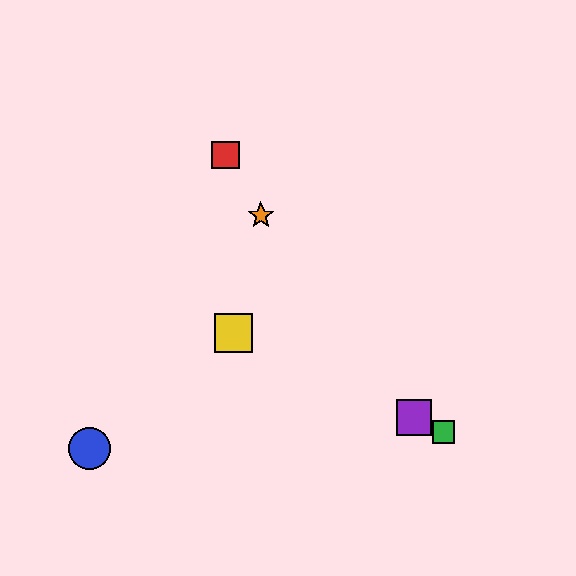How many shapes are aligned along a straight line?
3 shapes (the green square, the yellow square, the purple square) are aligned along a straight line.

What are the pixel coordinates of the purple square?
The purple square is at (414, 418).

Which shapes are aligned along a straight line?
The green square, the yellow square, the purple square are aligned along a straight line.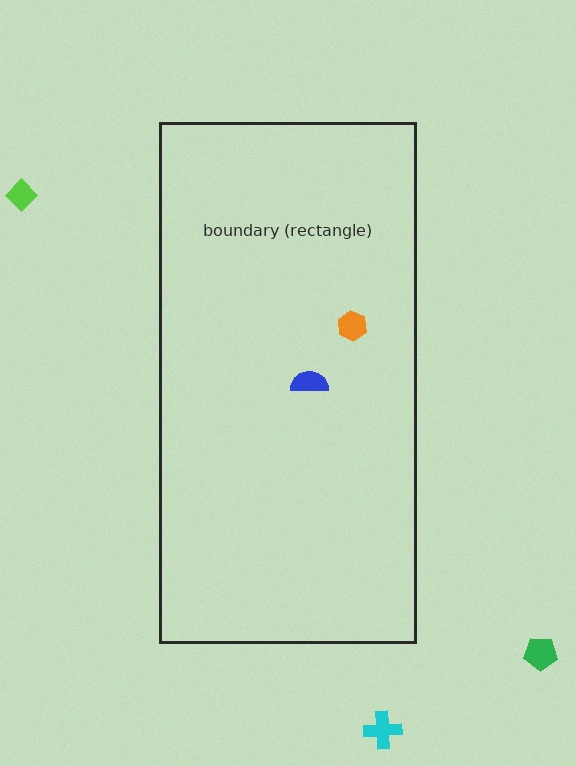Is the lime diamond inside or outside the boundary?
Outside.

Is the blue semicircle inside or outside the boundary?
Inside.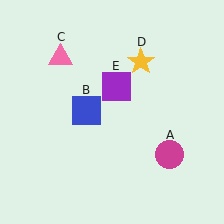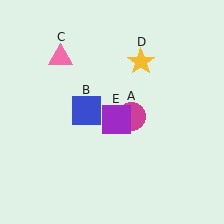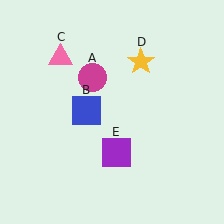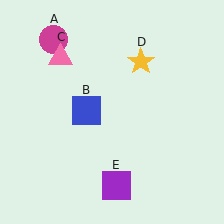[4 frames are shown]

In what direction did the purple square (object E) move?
The purple square (object E) moved down.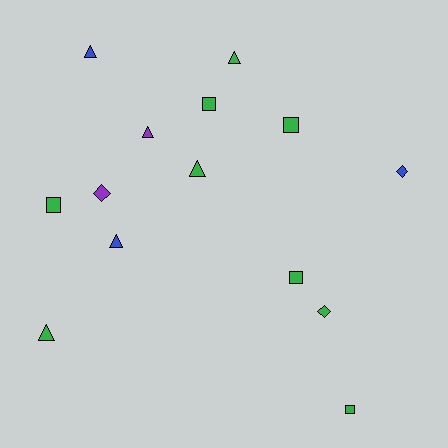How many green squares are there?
There are 5 green squares.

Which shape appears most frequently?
Triangle, with 6 objects.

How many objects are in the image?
There are 14 objects.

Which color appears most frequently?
Green, with 9 objects.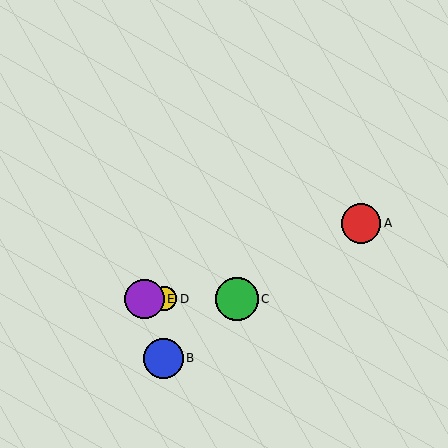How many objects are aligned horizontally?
3 objects (C, D, E) are aligned horizontally.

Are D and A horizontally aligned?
No, D is at y≈299 and A is at y≈223.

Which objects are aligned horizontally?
Objects C, D, E are aligned horizontally.